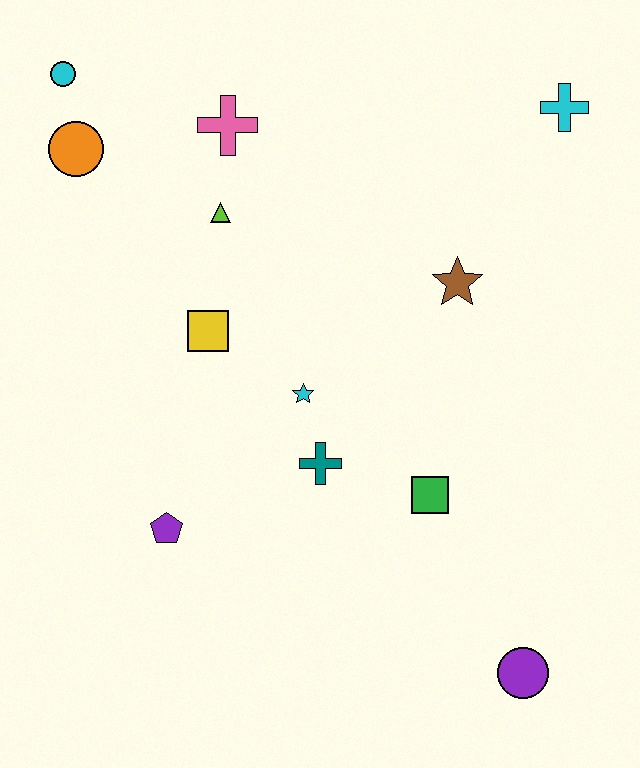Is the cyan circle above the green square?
Yes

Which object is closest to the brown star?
The cyan star is closest to the brown star.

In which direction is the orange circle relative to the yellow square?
The orange circle is above the yellow square.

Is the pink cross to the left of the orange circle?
No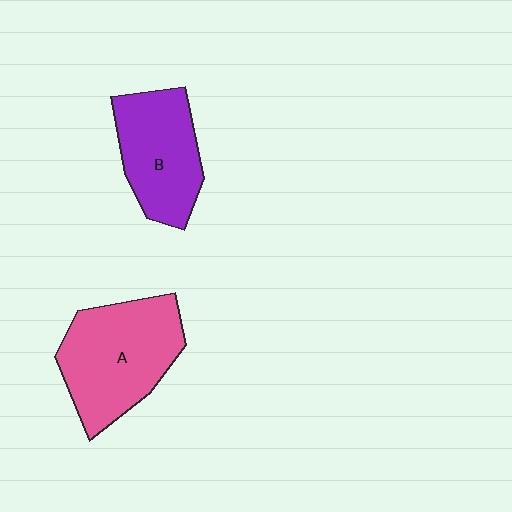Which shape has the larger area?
Shape A (pink).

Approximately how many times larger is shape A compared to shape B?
Approximately 1.3 times.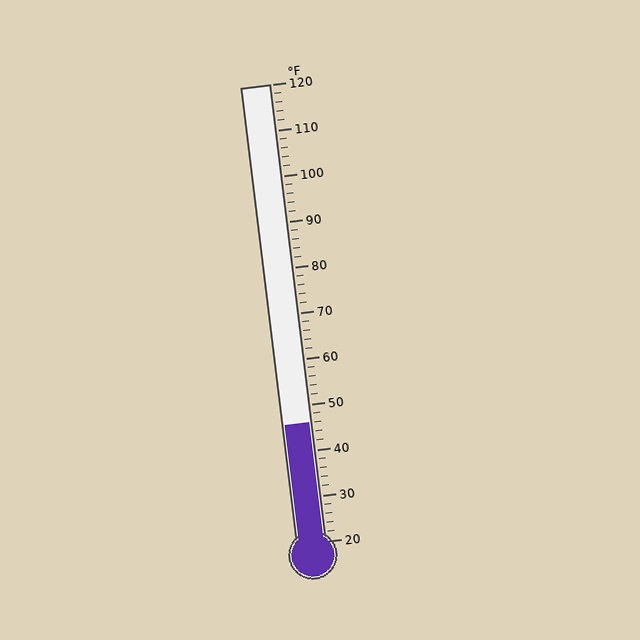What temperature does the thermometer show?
The thermometer shows approximately 46°F.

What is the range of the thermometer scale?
The thermometer scale ranges from 20°F to 120°F.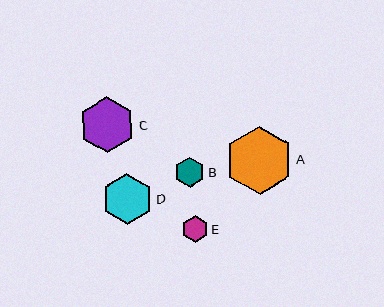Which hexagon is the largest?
Hexagon A is the largest with a size of approximately 68 pixels.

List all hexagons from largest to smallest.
From largest to smallest: A, C, D, B, E.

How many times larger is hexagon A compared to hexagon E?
Hexagon A is approximately 2.6 times the size of hexagon E.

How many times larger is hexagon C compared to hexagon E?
Hexagon C is approximately 2.1 times the size of hexagon E.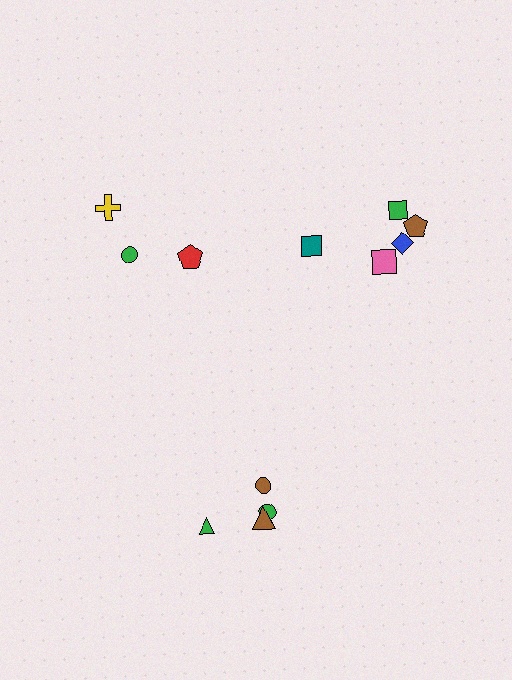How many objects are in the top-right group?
There are 5 objects.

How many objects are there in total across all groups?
There are 12 objects.